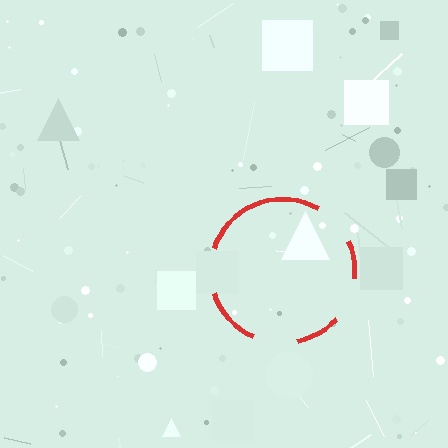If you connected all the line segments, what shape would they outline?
They would outline a circle.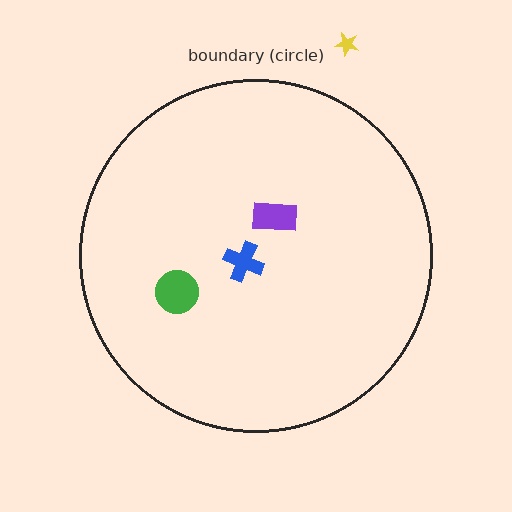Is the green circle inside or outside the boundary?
Inside.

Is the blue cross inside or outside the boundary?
Inside.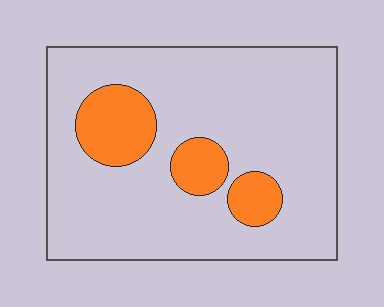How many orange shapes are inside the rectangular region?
3.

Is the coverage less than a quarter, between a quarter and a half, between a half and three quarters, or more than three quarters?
Less than a quarter.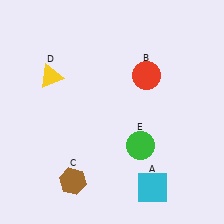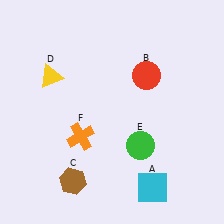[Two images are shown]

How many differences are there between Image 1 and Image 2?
There is 1 difference between the two images.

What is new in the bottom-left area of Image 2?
An orange cross (F) was added in the bottom-left area of Image 2.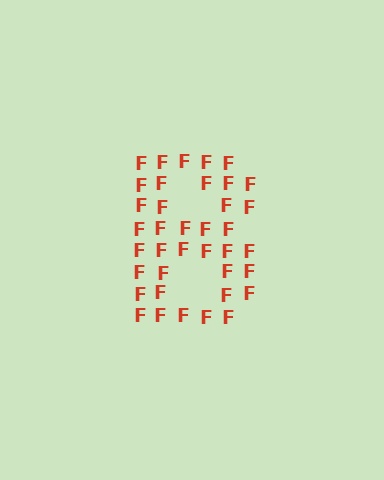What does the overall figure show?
The overall figure shows the letter B.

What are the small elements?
The small elements are letter F's.